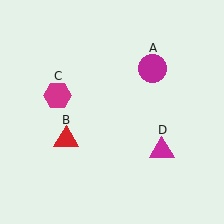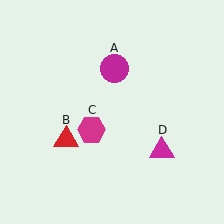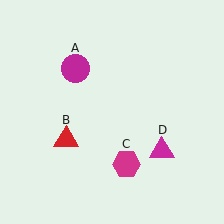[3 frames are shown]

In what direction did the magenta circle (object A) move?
The magenta circle (object A) moved left.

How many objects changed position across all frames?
2 objects changed position: magenta circle (object A), magenta hexagon (object C).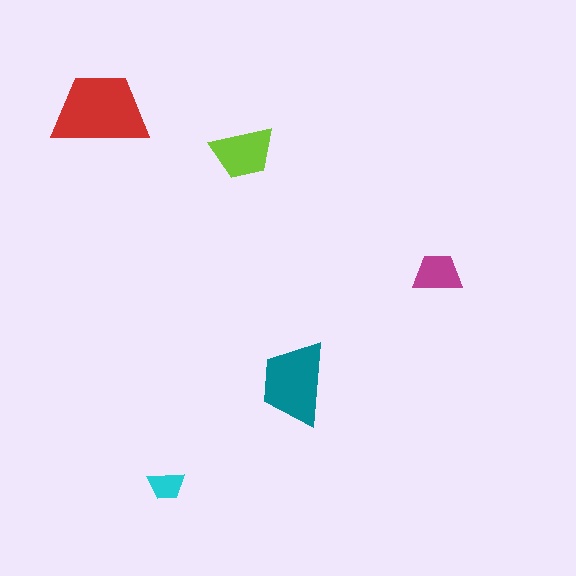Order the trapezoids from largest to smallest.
the red one, the teal one, the lime one, the magenta one, the cyan one.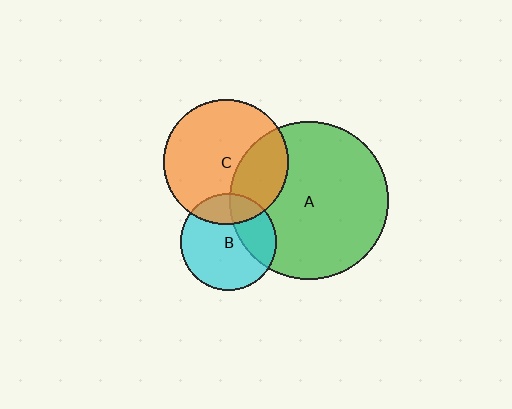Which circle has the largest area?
Circle A (green).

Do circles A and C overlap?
Yes.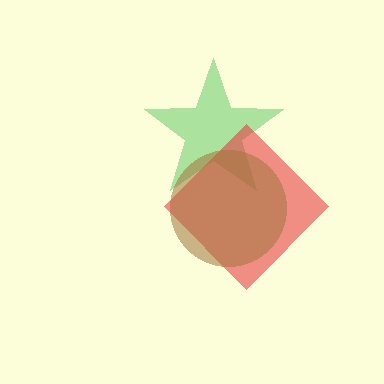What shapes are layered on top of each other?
The layered shapes are: a green star, a red diamond, a brown circle.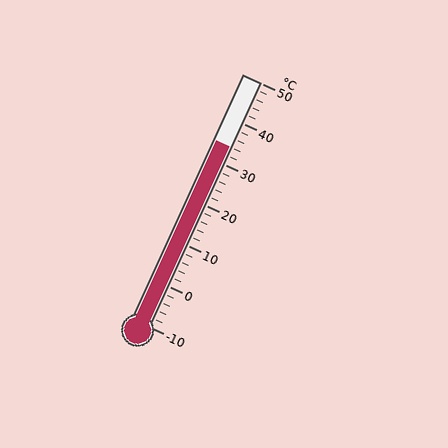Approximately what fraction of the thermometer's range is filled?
The thermometer is filled to approximately 75% of its range.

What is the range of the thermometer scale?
The thermometer scale ranges from -10°C to 50°C.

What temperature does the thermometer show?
The thermometer shows approximately 34°C.